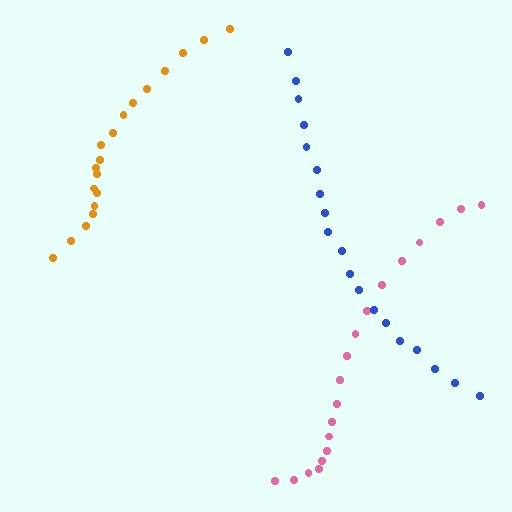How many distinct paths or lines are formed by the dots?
There are 3 distinct paths.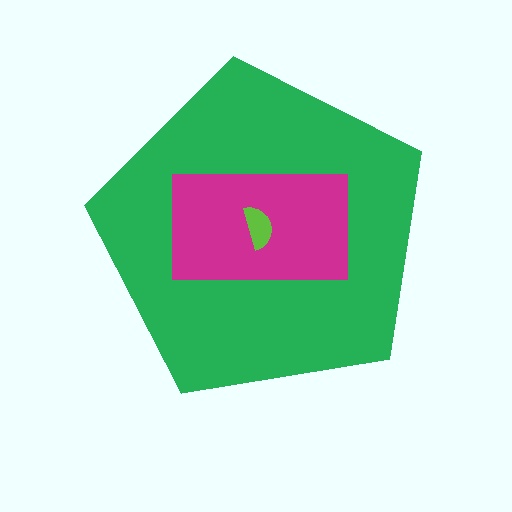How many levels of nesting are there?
3.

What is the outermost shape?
The green pentagon.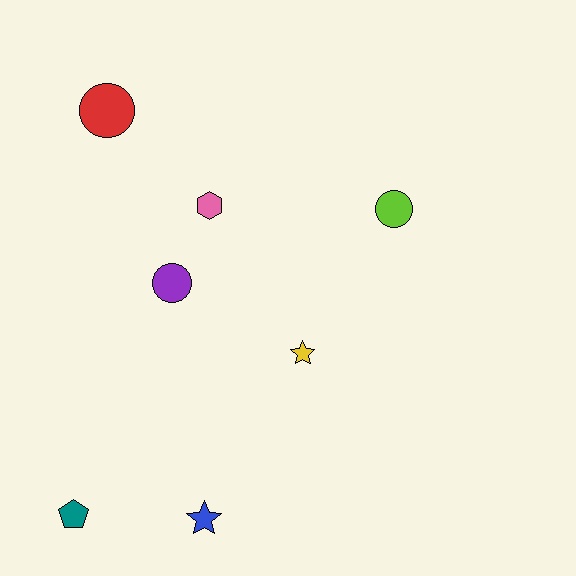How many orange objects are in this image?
There are no orange objects.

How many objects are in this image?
There are 7 objects.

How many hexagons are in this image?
There is 1 hexagon.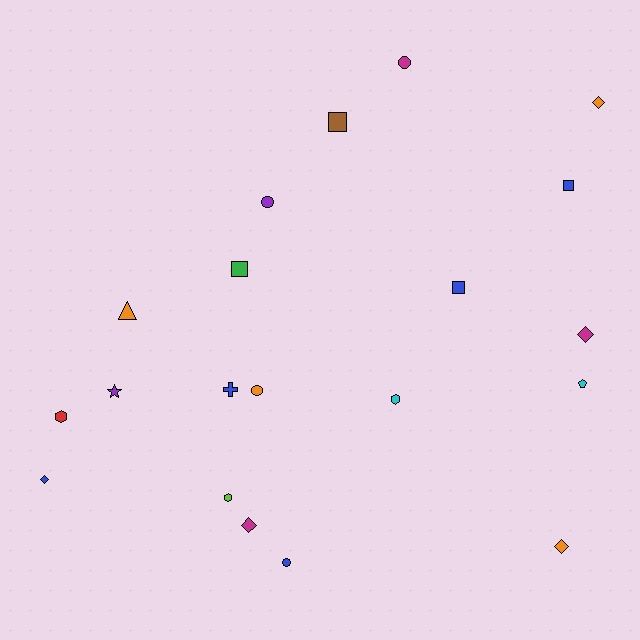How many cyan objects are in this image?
There are 2 cyan objects.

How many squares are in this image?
There are 4 squares.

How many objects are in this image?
There are 20 objects.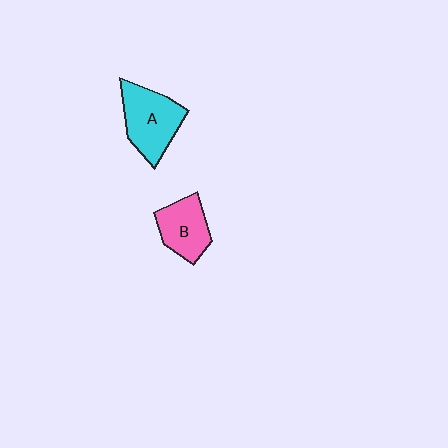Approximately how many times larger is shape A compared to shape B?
Approximately 1.3 times.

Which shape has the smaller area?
Shape B (pink).